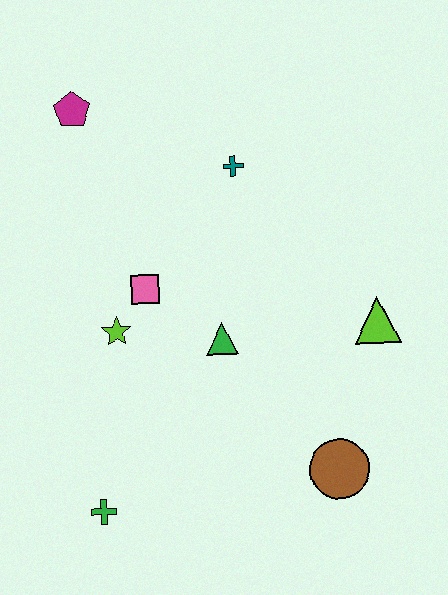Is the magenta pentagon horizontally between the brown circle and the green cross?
No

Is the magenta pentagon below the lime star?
No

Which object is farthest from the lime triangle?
The magenta pentagon is farthest from the lime triangle.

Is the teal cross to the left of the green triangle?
No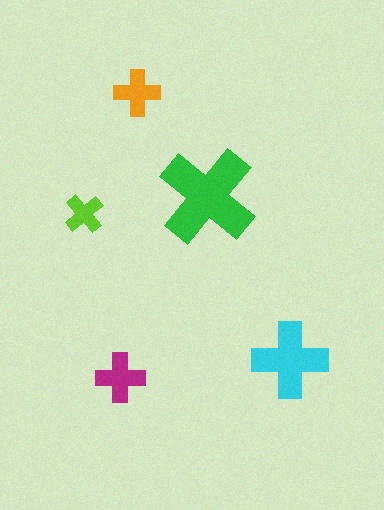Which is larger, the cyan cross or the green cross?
The green one.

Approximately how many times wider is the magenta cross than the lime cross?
About 1.5 times wider.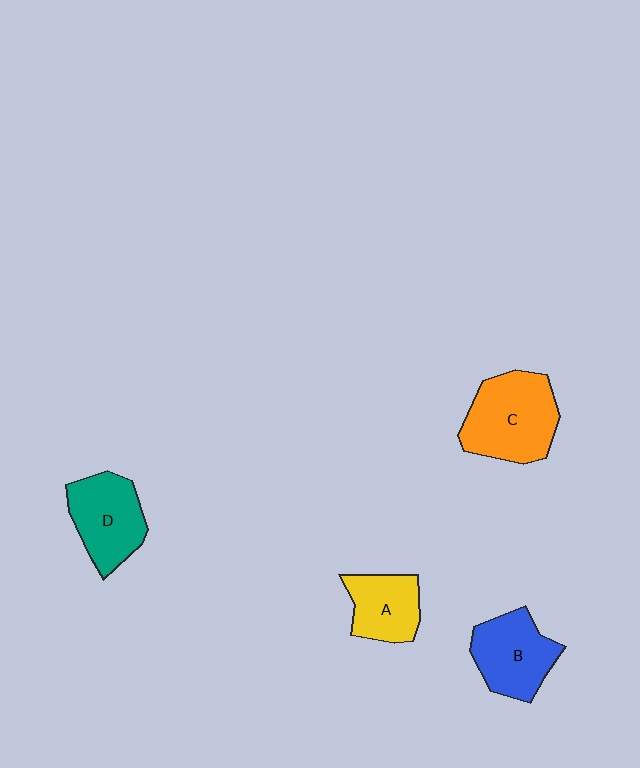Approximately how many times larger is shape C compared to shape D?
Approximately 1.2 times.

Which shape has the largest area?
Shape C (orange).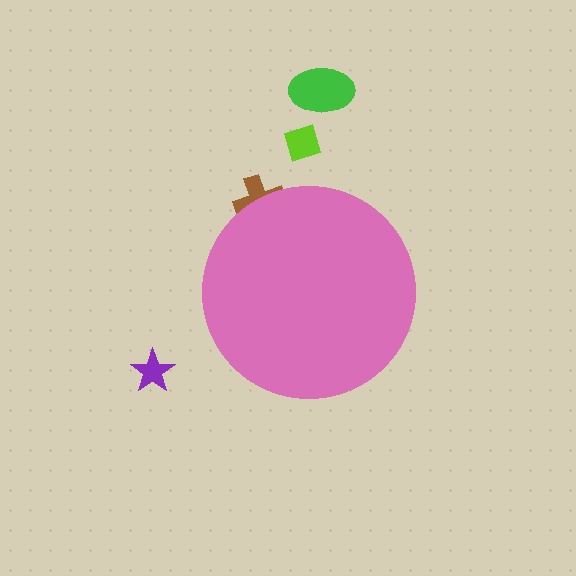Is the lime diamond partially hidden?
No, the lime diamond is fully visible.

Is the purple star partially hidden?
No, the purple star is fully visible.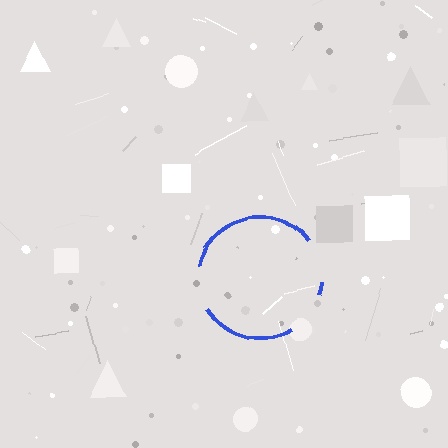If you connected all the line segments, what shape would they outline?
They would outline a circle.